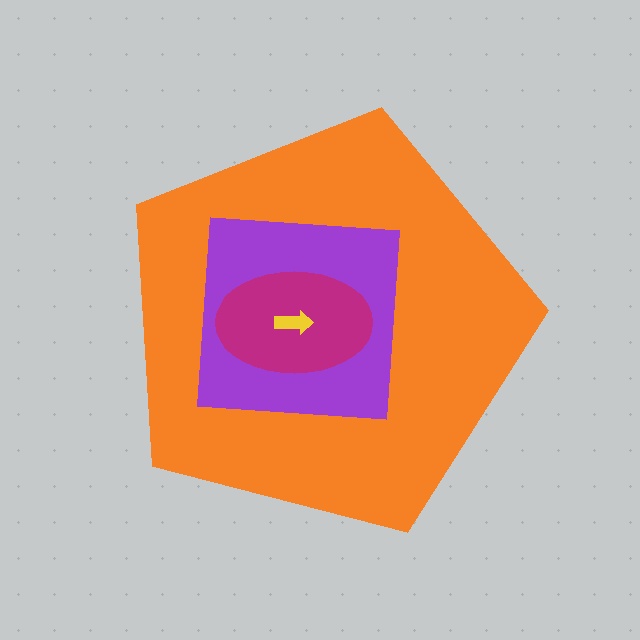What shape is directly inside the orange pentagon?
The purple square.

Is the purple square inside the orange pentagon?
Yes.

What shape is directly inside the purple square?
The magenta ellipse.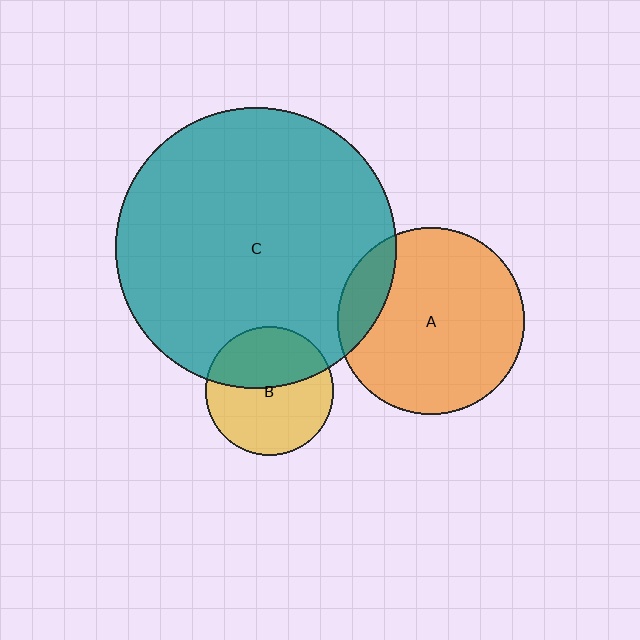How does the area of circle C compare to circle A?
Approximately 2.3 times.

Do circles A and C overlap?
Yes.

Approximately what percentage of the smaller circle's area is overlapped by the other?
Approximately 15%.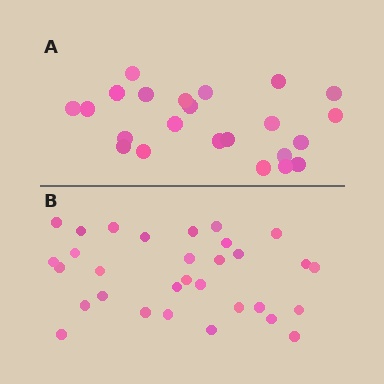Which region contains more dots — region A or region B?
Region B (the bottom region) has more dots.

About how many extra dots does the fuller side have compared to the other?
Region B has roughly 8 or so more dots than region A.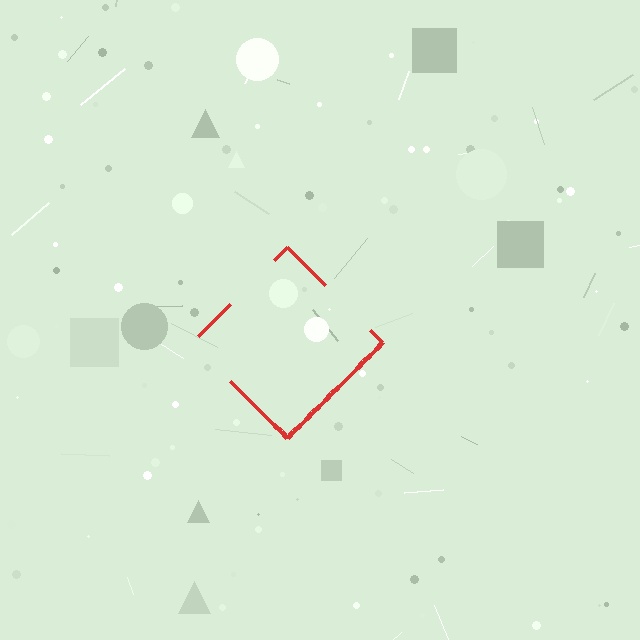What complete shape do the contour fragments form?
The contour fragments form a diamond.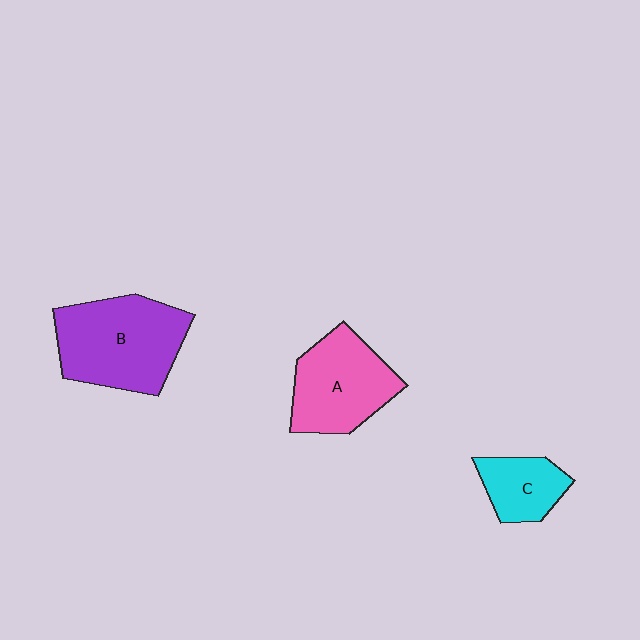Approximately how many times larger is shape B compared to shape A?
Approximately 1.2 times.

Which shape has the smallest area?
Shape C (cyan).